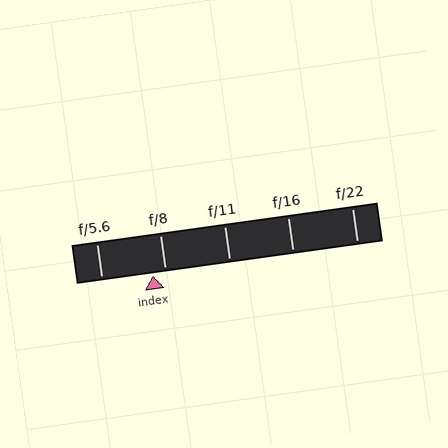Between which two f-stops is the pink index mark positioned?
The index mark is between f/5.6 and f/8.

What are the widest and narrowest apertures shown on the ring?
The widest aperture shown is f/5.6 and the narrowest is f/22.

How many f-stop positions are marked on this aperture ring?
There are 5 f-stop positions marked.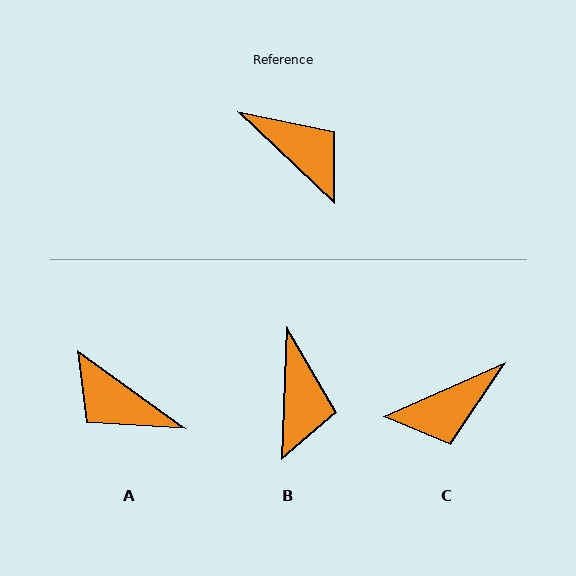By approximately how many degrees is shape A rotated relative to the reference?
Approximately 172 degrees clockwise.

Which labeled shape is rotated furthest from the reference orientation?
A, about 172 degrees away.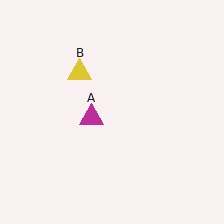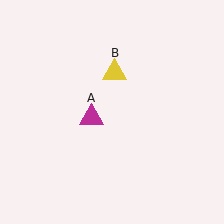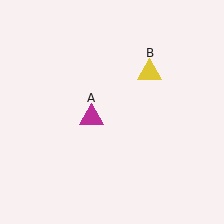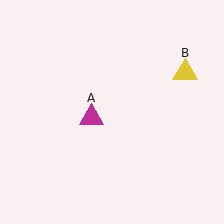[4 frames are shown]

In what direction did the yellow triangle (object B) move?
The yellow triangle (object B) moved right.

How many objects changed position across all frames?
1 object changed position: yellow triangle (object B).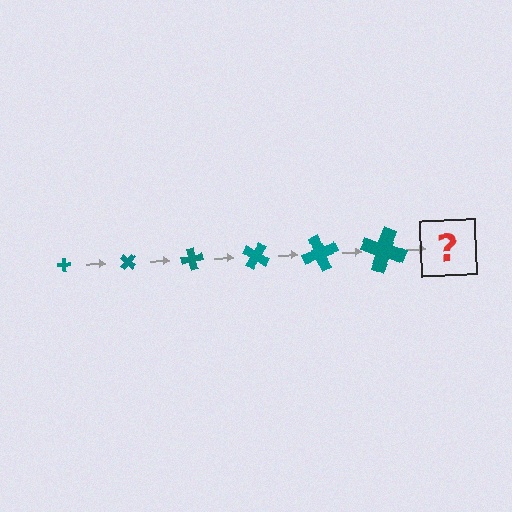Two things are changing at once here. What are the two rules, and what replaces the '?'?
The two rules are that the cross grows larger each step and it rotates 40 degrees each step. The '?' should be a cross, larger than the previous one and rotated 240 degrees from the start.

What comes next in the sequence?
The next element should be a cross, larger than the previous one and rotated 240 degrees from the start.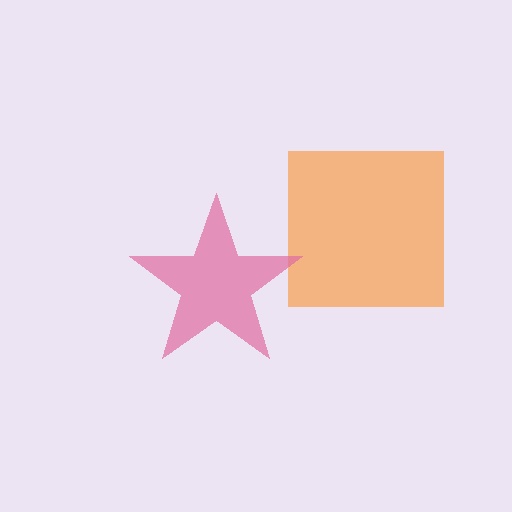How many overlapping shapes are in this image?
There are 2 overlapping shapes in the image.